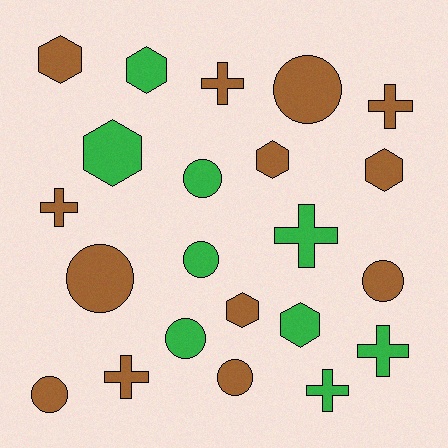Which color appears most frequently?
Brown, with 13 objects.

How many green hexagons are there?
There are 3 green hexagons.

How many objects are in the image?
There are 22 objects.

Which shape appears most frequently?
Circle, with 8 objects.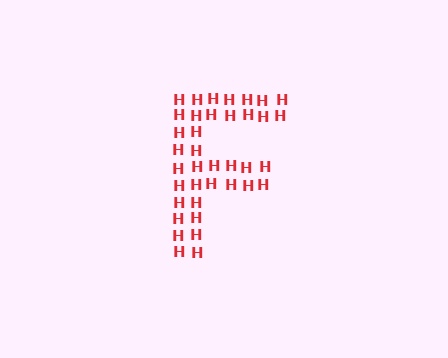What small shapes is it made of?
It is made of small letter H's.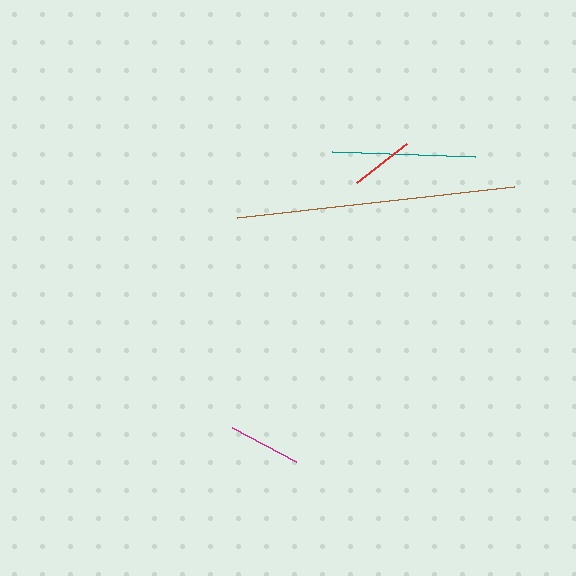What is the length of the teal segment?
The teal segment is approximately 143 pixels long.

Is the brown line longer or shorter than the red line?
The brown line is longer than the red line.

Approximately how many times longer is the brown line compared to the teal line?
The brown line is approximately 1.9 times the length of the teal line.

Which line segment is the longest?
The brown line is the longest at approximately 278 pixels.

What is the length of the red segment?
The red segment is approximately 63 pixels long.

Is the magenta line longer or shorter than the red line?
The magenta line is longer than the red line.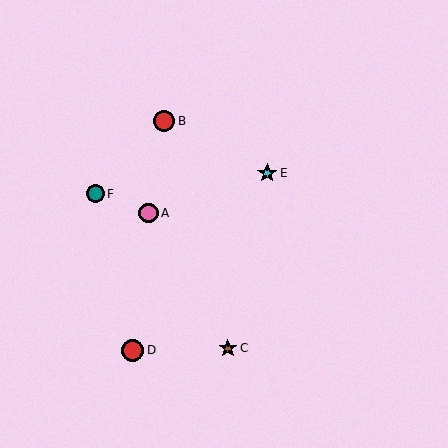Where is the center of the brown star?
The center of the brown star is at (228, 348).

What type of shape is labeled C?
Shape C is a brown star.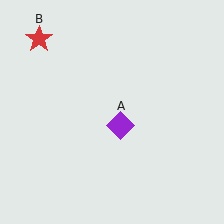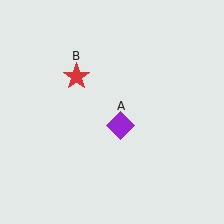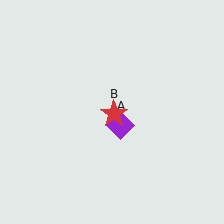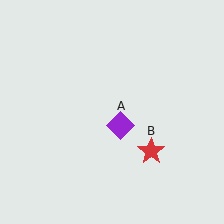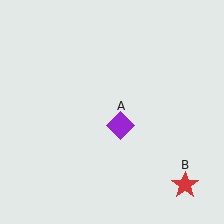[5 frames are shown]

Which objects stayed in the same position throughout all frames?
Purple diamond (object A) remained stationary.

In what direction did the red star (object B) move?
The red star (object B) moved down and to the right.